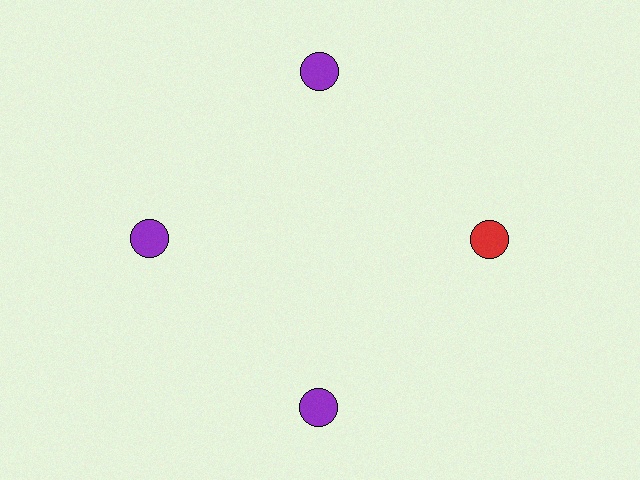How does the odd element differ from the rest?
It has a different color: red instead of purple.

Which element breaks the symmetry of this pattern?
The red circle at roughly the 3 o'clock position breaks the symmetry. All other shapes are purple circles.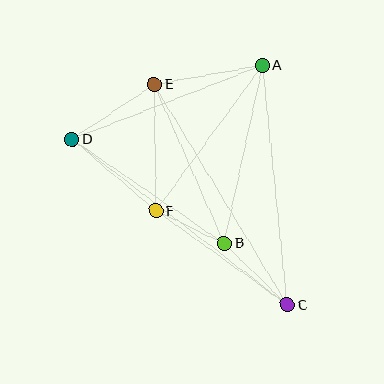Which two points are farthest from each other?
Points C and D are farthest from each other.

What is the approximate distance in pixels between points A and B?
The distance between A and B is approximately 182 pixels.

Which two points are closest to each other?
Points B and F are closest to each other.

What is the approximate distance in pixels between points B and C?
The distance between B and C is approximately 88 pixels.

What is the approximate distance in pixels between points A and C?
The distance between A and C is approximately 241 pixels.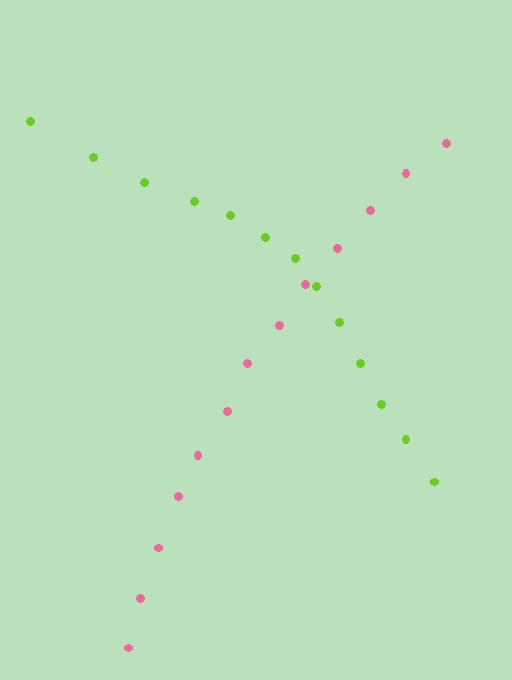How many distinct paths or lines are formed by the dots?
There are 2 distinct paths.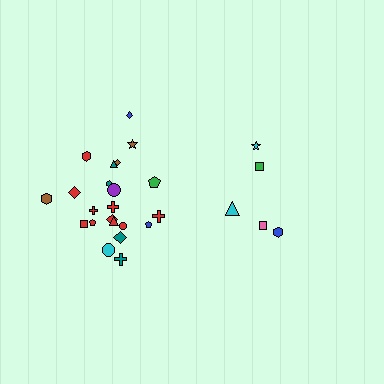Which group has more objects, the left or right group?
The left group.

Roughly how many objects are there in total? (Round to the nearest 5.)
Roughly 25 objects in total.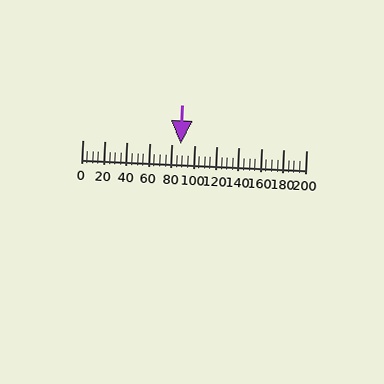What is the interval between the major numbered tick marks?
The major tick marks are spaced 20 units apart.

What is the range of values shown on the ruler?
The ruler shows values from 0 to 200.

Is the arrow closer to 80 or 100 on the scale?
The arrow is closer to 80.